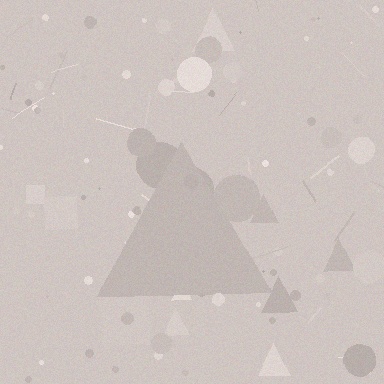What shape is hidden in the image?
A triangle is hidden in the image.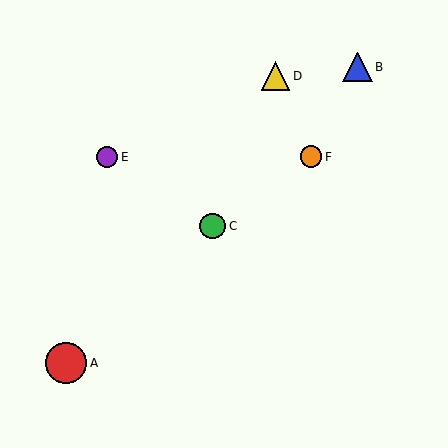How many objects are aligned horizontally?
2 objects (E, F) are aligned horizontally.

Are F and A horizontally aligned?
No, F is at y≈157 and A is at y≈363.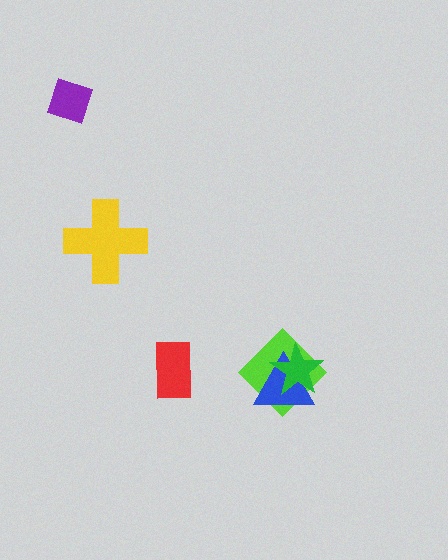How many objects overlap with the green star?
2 objects overlap with the green star.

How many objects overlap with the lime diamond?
2 objects overlap with the lime diamond.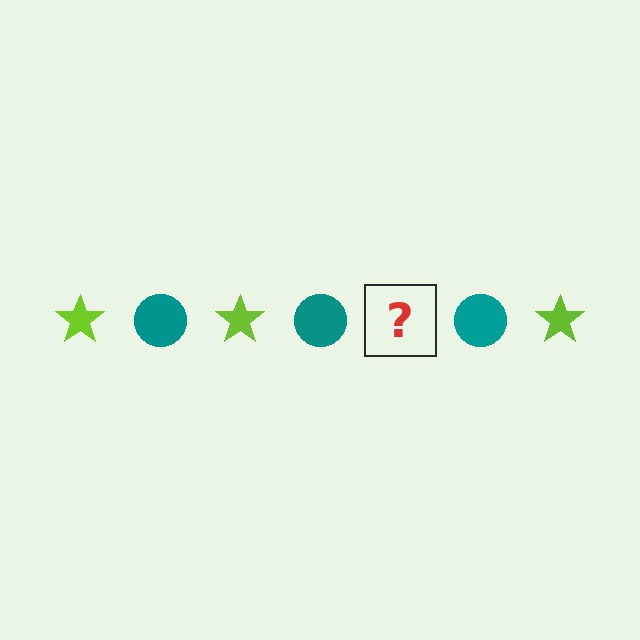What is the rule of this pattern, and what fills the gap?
The rule is that the pattern alternates between lime star and teal circle. The gap should be filled with a lime star.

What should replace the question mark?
The question mark should be replaced with a lime star.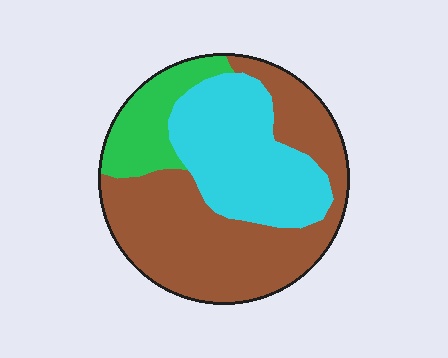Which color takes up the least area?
Green, at roughly 15%.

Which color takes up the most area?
Brown, at roughly 50%.